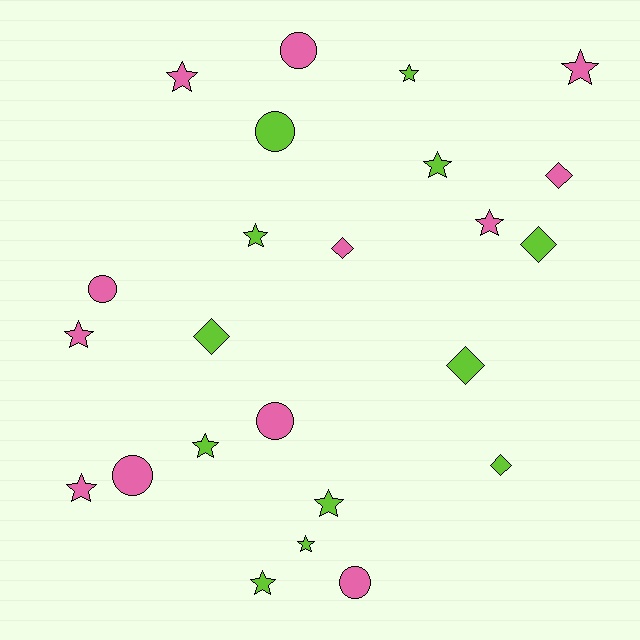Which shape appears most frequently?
Star, with 12 objects.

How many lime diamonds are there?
There are 4 lime diamonds.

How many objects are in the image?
There are 24 objects.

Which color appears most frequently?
Pink, with 12 objects.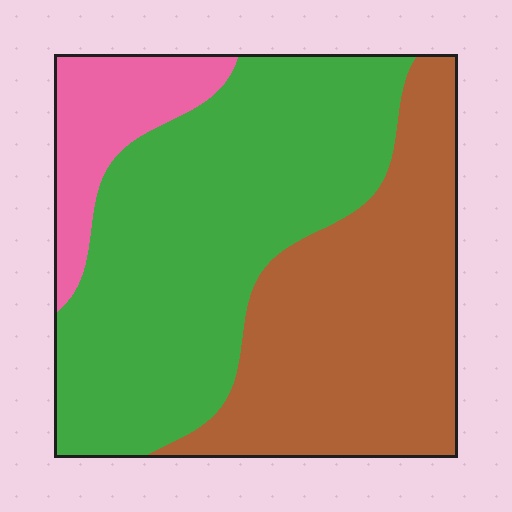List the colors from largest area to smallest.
From largest to smallest: green, brown, pink.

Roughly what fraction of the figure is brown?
Brown covers 38% of the figure.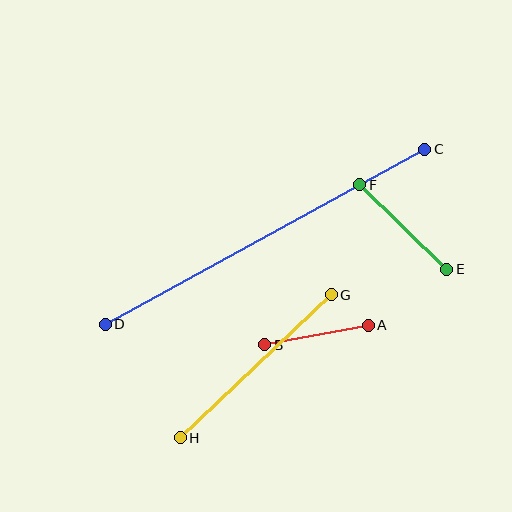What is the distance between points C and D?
The distance is approximately 364 pixels.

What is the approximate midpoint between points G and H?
The midpoint is at approximately (256, 366) pixels.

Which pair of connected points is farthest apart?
Points C and D are farthest apart.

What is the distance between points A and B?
The distance is approximately 105 pixels.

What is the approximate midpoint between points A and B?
The midpoint is at approximately (316, 335) pixels.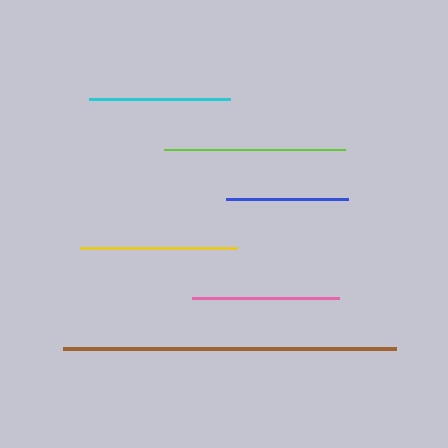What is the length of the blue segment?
The blue segment is approximately 121 pixels long.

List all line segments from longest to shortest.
From longest to shortest: brown, lime, yellow, pink, cyan, blue.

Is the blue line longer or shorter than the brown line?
The brown line is longer than the blue line.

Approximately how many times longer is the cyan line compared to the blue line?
The cyan line is approximately 1.2 times the length of the blue line.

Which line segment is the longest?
The brown line is the longest at approximately 333 pixels.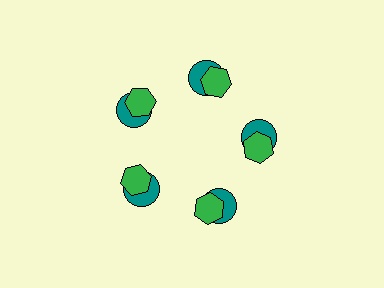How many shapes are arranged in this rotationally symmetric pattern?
There are 10 shapes, arranged in 5 groups of 2.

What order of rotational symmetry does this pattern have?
This pattern has 5-fold rotational symmetry.